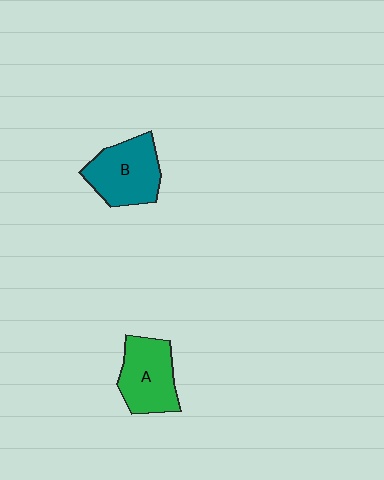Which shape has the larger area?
Shape B (teal).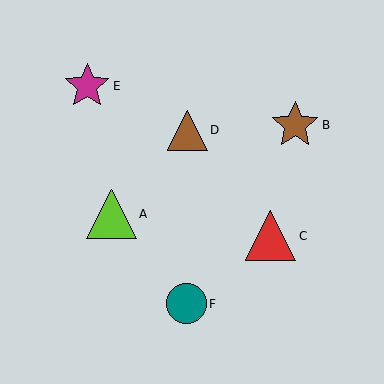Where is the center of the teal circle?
The center of the teal circle is at (186, 304).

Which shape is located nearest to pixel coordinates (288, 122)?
The brown star (labeled B) at (295, 125) is nearest to that location.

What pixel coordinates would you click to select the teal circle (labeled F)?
Click at (186, 304) to select the teal circle F.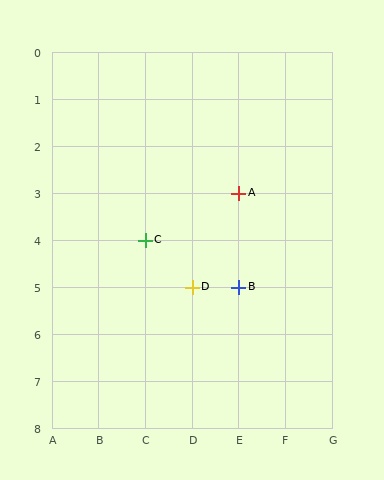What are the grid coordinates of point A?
Point A is at grid coordinates (E, 3).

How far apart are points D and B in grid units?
Points D and B are 1 column apart.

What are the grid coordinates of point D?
Point D is at grid coordinates (D, 5).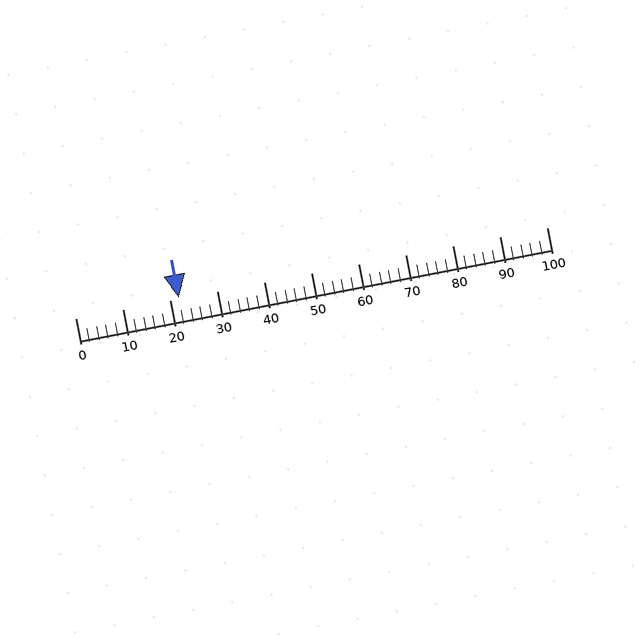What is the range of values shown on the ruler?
The ruler shows values from 0 to 100.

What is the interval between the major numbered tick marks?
The major tick marks are spaced 10 units apart.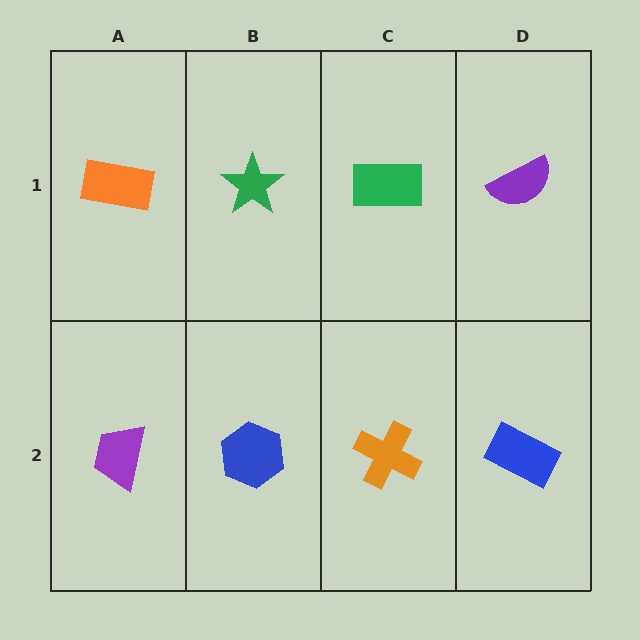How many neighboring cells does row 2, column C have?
3.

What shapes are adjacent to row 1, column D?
A blue rectangle (row 2, column D), a green rectangle (row 1, column C).